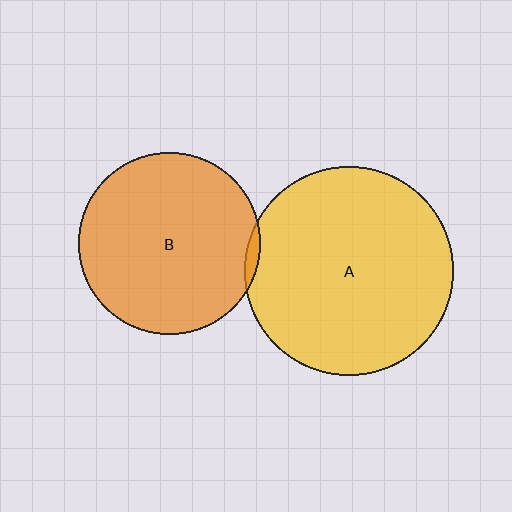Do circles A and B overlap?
Yes.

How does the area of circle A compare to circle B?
Approximately 1.3 times.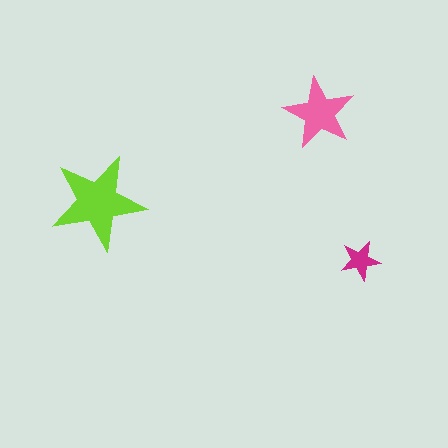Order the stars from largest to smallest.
the lime one, the pink one, the magenta one.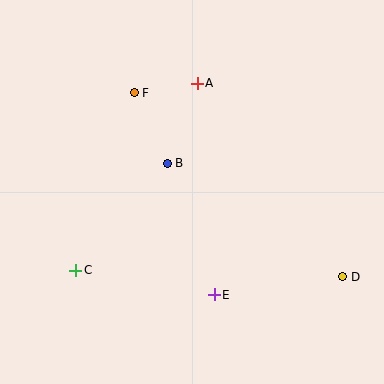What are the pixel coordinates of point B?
Point B is at (167, 163).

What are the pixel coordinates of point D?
Point D is at (343, 277).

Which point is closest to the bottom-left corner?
Point C is closest to the bottom-left corner.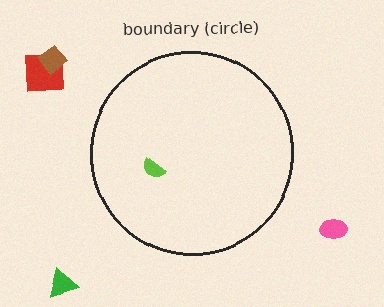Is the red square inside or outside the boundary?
Outside.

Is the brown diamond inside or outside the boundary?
Outside.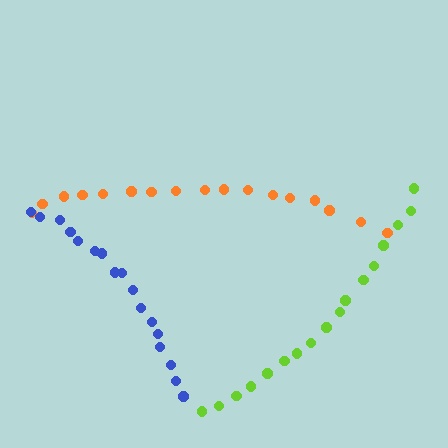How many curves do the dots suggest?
There are 3 distinct paths.